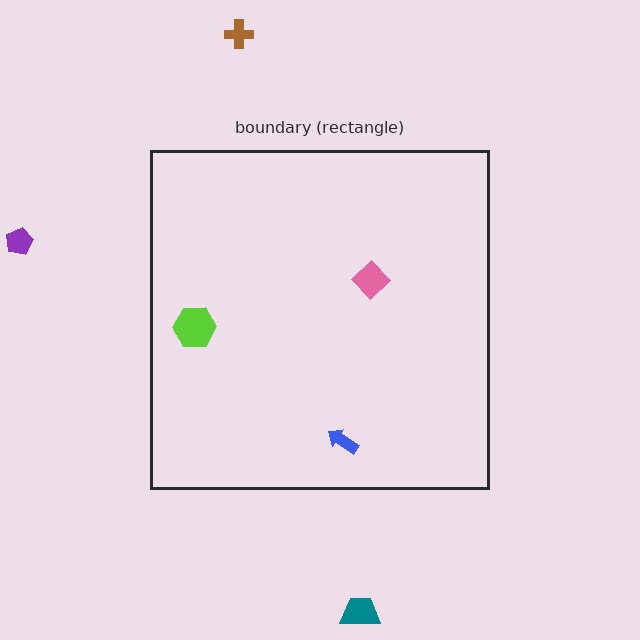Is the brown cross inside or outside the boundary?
Outside.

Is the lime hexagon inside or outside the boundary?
Inside.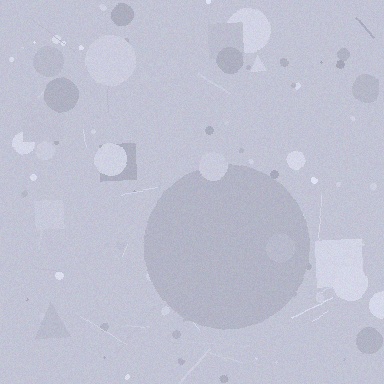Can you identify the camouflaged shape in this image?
The camouflaged shape is a circle.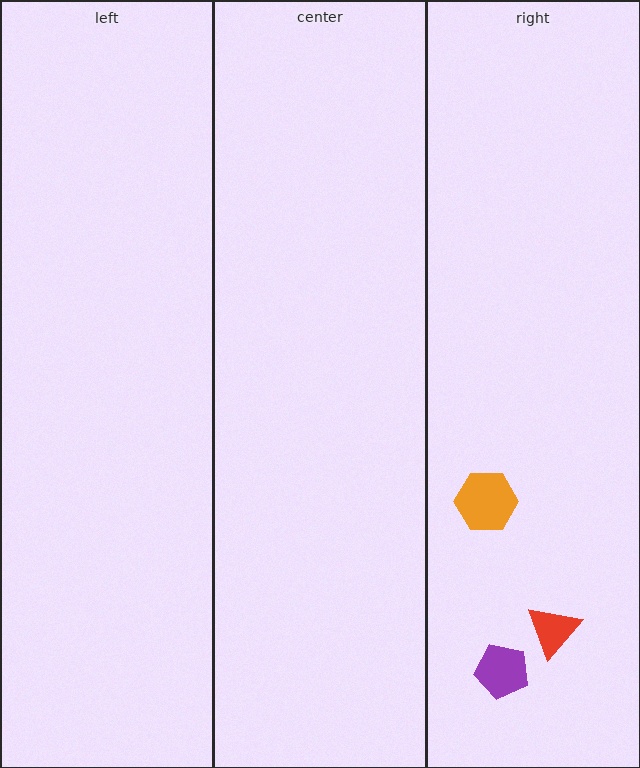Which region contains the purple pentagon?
The right region.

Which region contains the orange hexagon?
The right region.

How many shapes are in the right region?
3.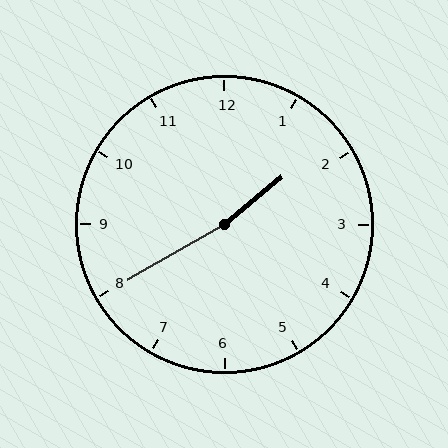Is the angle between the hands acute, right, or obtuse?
It is obtuse.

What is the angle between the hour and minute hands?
Approximately 170 degrees.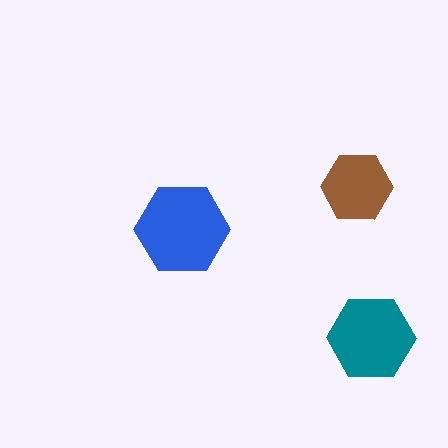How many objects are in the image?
There are 3 objects in the image.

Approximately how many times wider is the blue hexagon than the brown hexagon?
About 1.5 times wider.